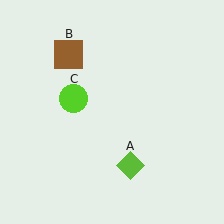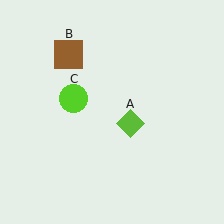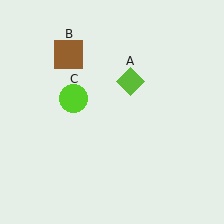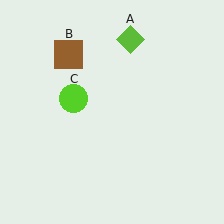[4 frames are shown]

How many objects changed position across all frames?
1 object changed position: lime diamond (object A).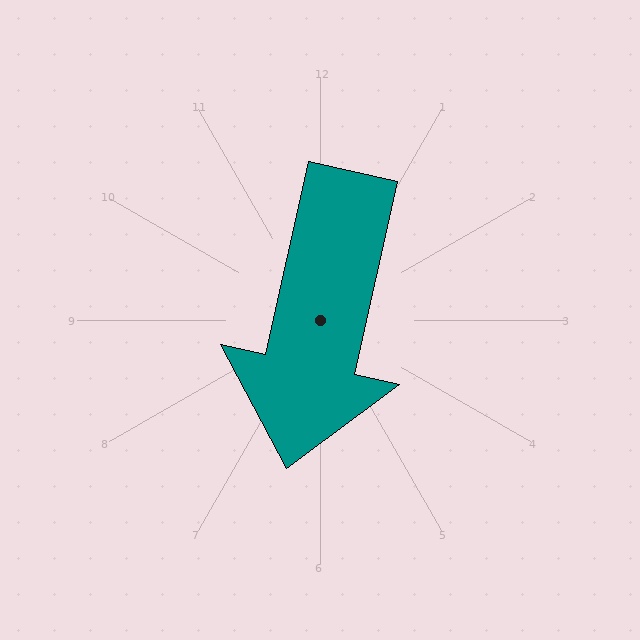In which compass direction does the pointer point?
South.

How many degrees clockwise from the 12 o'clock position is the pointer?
Approximately 193 degrees.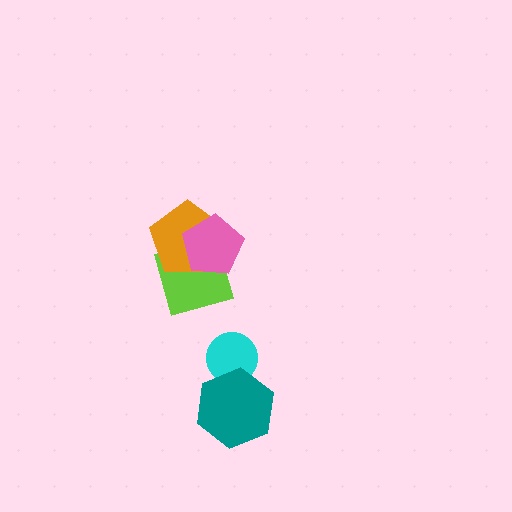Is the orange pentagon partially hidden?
Yes, it is partially covered by another shape.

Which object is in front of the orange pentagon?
The pink pentagon is in front of the orange pentagon.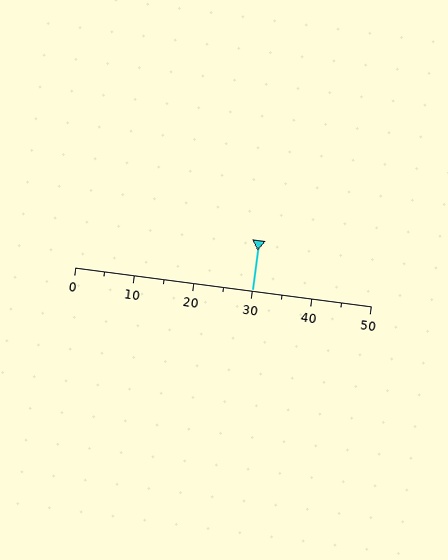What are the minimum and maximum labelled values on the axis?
The axis runs from 0 to 50.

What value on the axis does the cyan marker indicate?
The marker indicates approximately 30.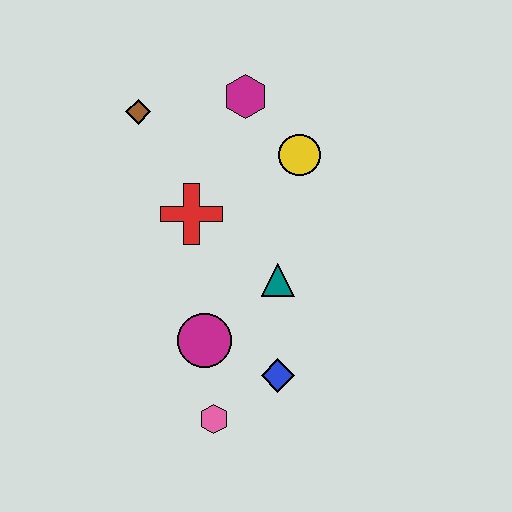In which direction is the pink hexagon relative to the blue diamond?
The pink hexagon is to the left of the blue diamond.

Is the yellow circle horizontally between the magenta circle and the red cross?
No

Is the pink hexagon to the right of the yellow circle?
No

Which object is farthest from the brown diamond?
The pink hexagon is farthest from the brown diamond.